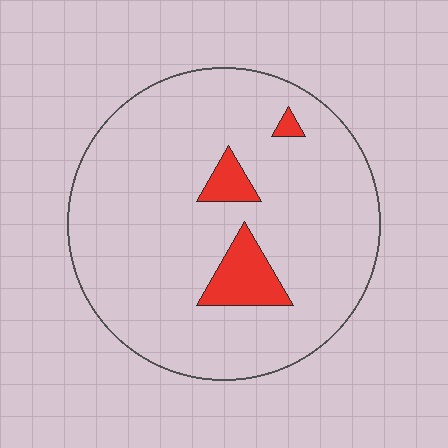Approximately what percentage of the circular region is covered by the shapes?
Approximately 10%.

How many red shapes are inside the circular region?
3.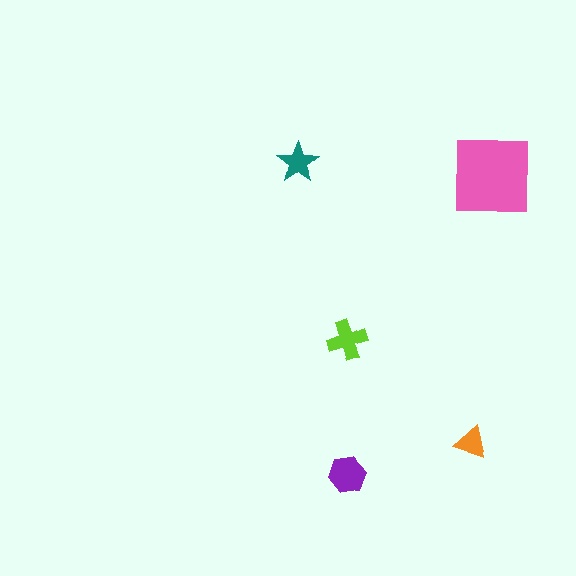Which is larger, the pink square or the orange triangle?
The pink square.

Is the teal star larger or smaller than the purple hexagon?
Smaller.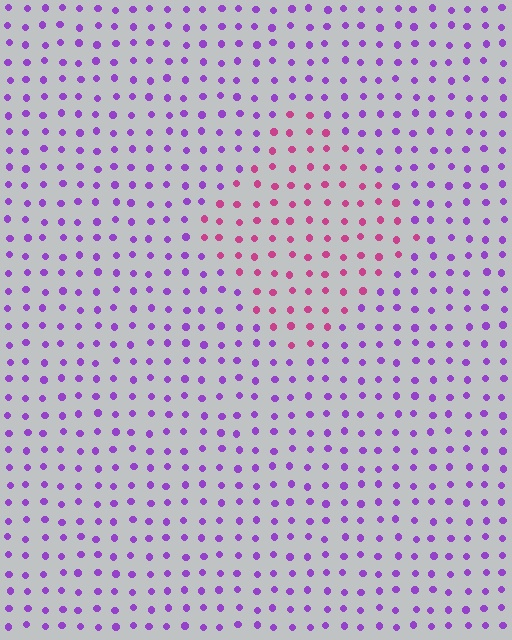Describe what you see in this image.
The image is filled with small purple elements in a uniform arrangement. A diamond-shaped region is visible where the elements are tinted to a slightly different hue, forming a subtle color boundary.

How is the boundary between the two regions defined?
The boundary is defined purely by a slight shift in hue (about 49 degrees). Spacing, size, and orientation are identical on both sides.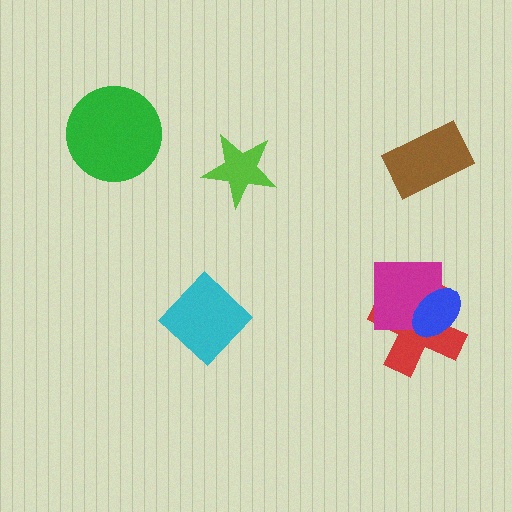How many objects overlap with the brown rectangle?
0 objects overlap with the brown rectangle.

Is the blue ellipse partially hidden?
No, no other shape covers it.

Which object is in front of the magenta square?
The blue ellipse is in front of the magenta square.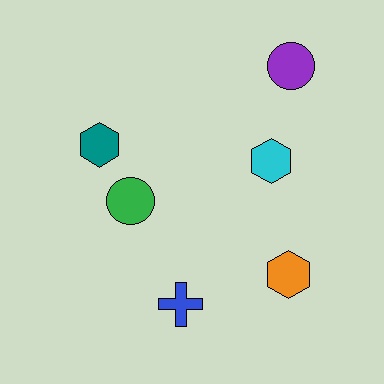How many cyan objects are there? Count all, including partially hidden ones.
There is 1 cyan object.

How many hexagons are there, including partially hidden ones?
There are 3 hexagons.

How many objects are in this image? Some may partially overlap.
There are 6 objects.